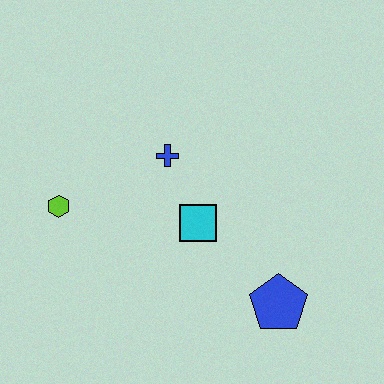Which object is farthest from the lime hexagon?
The blue pentagon is farthest from the lime hexagon.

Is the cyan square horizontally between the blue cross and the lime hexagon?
No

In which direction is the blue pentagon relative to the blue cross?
The blue pentagon is below the blue cross.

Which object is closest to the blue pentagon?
The cyan square is closest to the blue pentagon.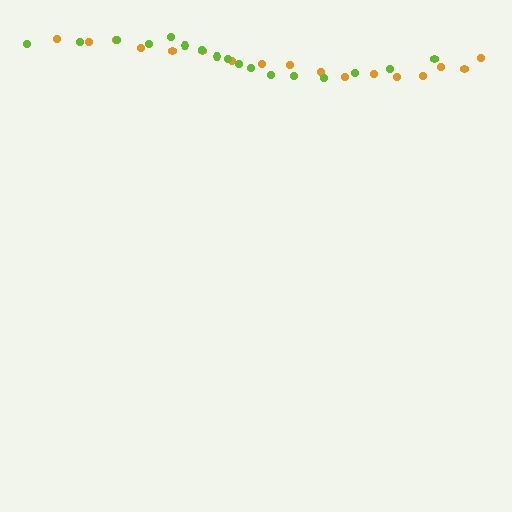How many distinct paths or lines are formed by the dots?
There are 2 distinct paths.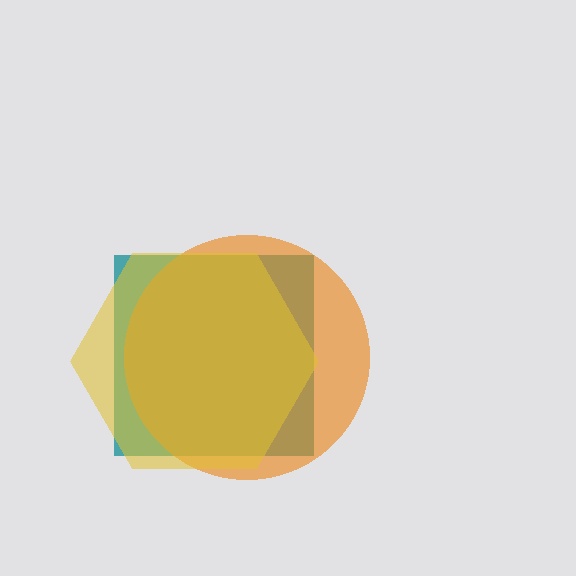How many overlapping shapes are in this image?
There are 3 overlapping shapes in the image.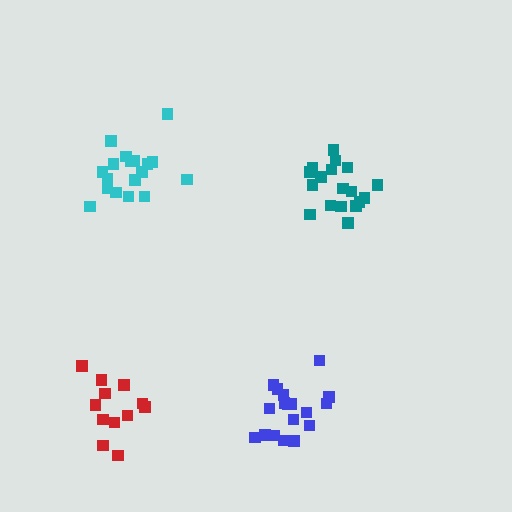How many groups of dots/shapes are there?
There are 4 groups.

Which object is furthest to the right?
The teal cluster is rightmost.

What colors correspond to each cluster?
The clusters are colored: red, teal, cyan, blue.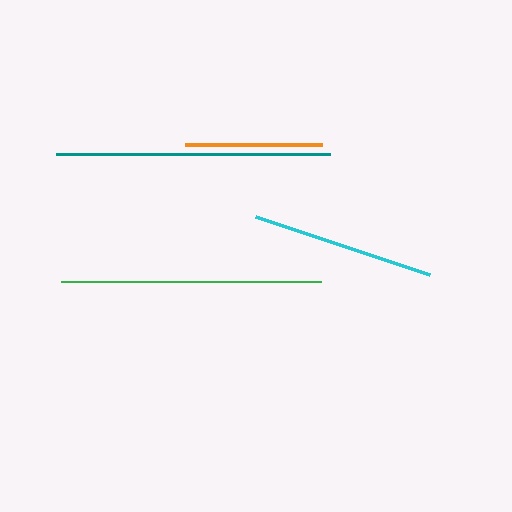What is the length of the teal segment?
The teal segment is approximately 275 pixels long.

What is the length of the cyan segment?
The cyan segment is approximately 183 pixels long.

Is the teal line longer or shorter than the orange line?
The teal line is longer than the orange line.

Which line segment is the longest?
The teal line is the longest at approximately 275 pixels.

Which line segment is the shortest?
The orange line is the shortest at approximately 137 pixels.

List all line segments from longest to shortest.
From longest to shortest: teal, green, cyan, orange.